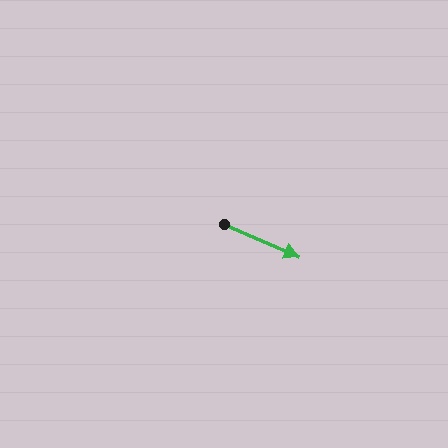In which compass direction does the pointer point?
Southeast.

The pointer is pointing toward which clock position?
Roughly 4 o'clock.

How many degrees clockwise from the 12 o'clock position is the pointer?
Approximately 114 degrees.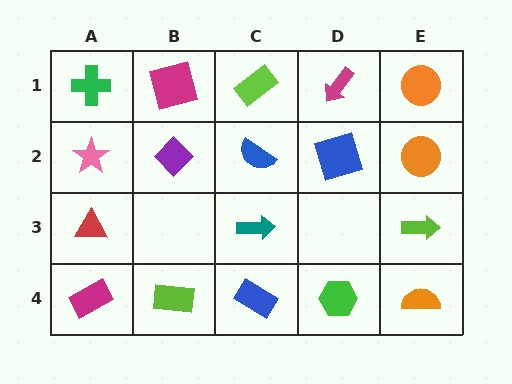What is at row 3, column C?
A teal arrow.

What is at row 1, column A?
A green cross.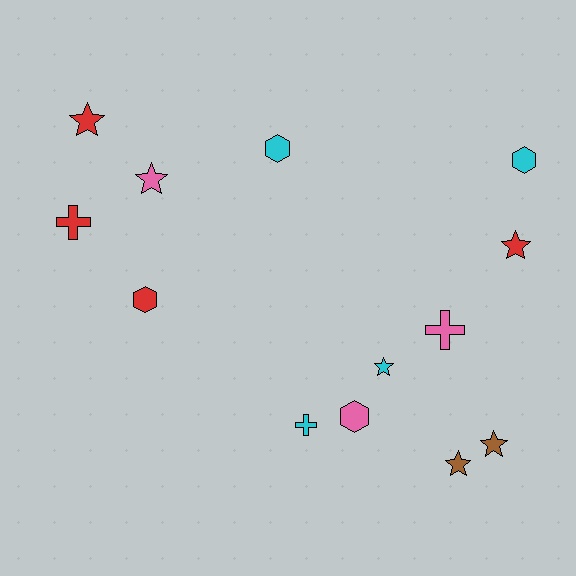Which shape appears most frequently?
Star, with 6 objects.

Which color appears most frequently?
Cyan, with 4 objects.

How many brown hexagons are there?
There are no brown hexagons.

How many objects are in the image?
There are 13 objects.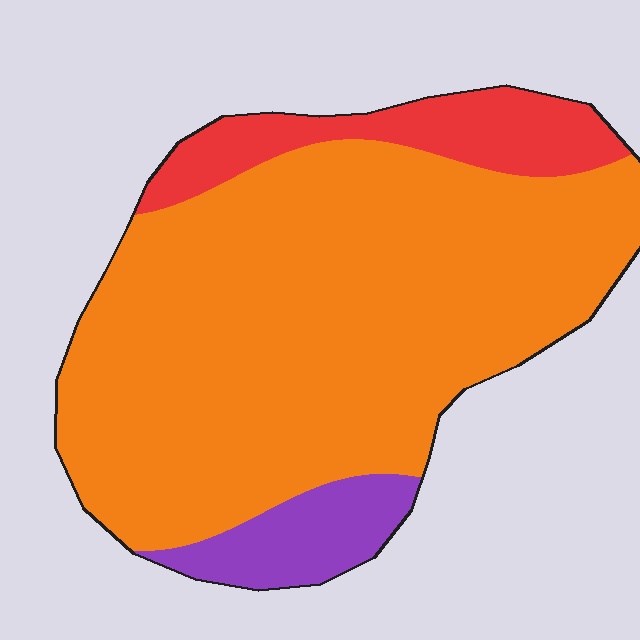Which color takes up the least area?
Purple, at roughly 10%.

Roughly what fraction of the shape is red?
Red covers roughly 15% of the shape.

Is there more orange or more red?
Orange.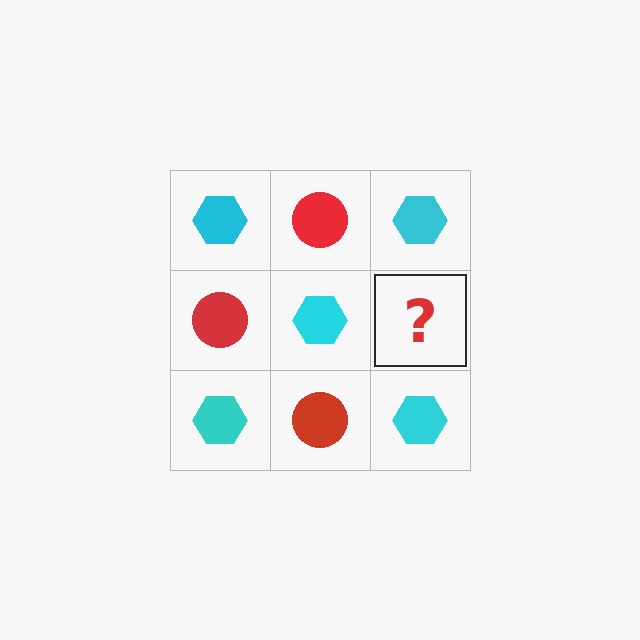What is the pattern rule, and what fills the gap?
The rule is that it alternates cyan hexagon and red circle in a checkerboard pattern. The gap should be filled with a red circle.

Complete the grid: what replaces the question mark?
The question mark should be replaced with a red circle.